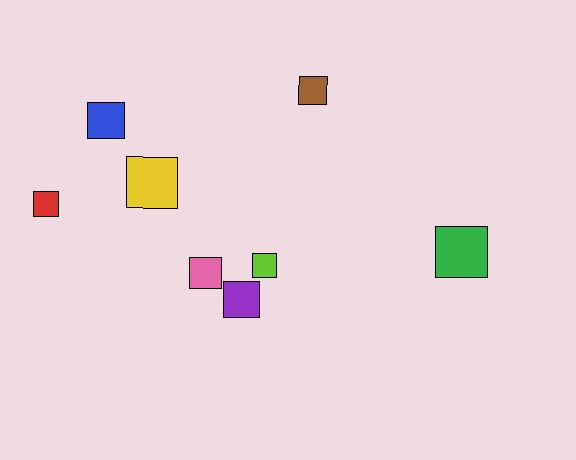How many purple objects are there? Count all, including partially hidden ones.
There is 1 purple object.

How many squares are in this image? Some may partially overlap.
There are 8 squares.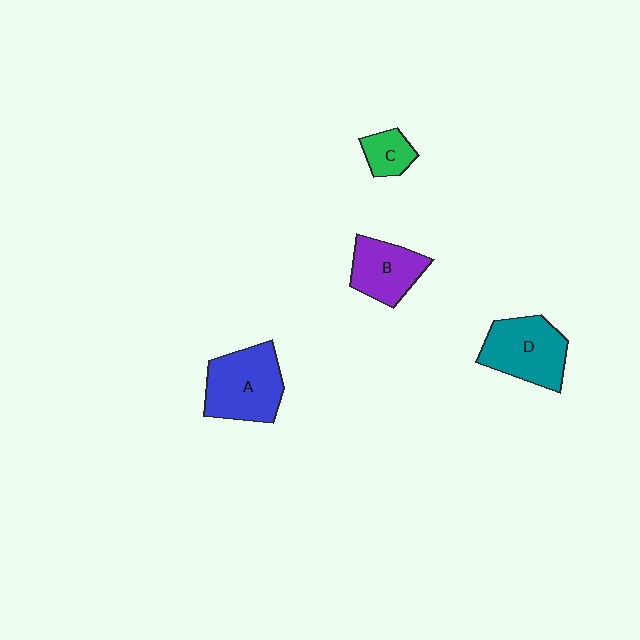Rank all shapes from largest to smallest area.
From largest to smallest: A (blue), D (teal), B (purple), C (green).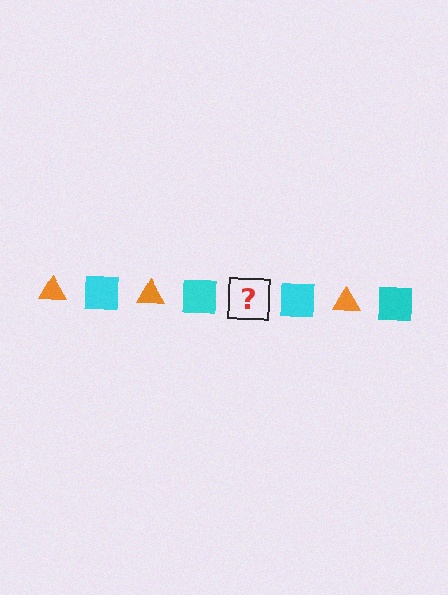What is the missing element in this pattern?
The missing element is an orange triangle.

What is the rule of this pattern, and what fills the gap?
The rule is that the pattern alternates between orange triangle and cyan square. The gap should be filled with an orange triangle.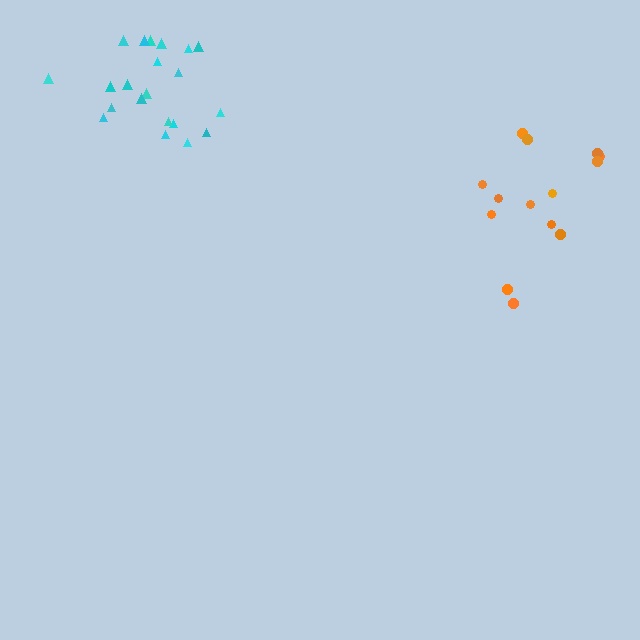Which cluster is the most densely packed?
Cyan.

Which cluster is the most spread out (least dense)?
Orange.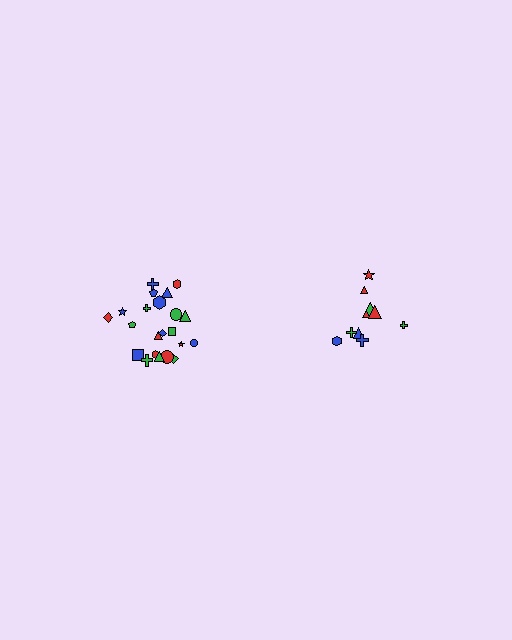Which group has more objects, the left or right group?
The left group.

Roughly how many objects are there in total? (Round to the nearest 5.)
Roughly 30 objects in total.